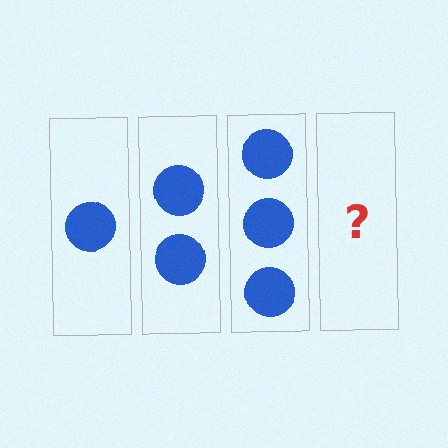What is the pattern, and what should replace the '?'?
The pattern is that each step adds one more circle. The '?' should be 4 circles.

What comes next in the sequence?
The next element should be 4 circles.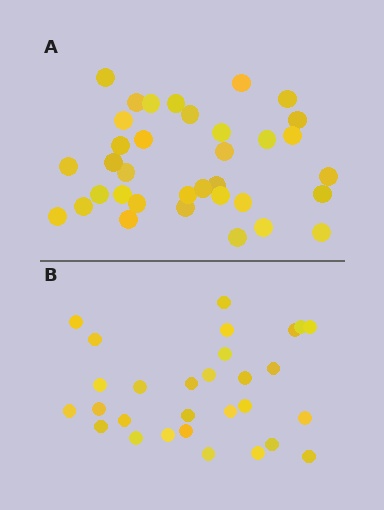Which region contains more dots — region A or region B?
Region A (the top region) has more dots.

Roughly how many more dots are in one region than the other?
Region A has about 6 more dots than region B.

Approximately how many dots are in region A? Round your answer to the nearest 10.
About 40 dots. (The exact count is 35, which rounds to 40.)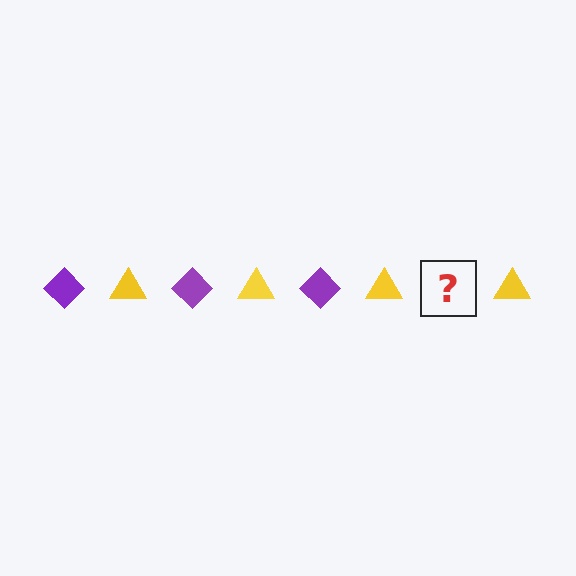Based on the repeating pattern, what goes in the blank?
The blank should be a purple diamond.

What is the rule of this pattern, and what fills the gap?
The rule is that the pattern alternates between purple diamond and yellow triangle. The gap should be filled with a purple diamond.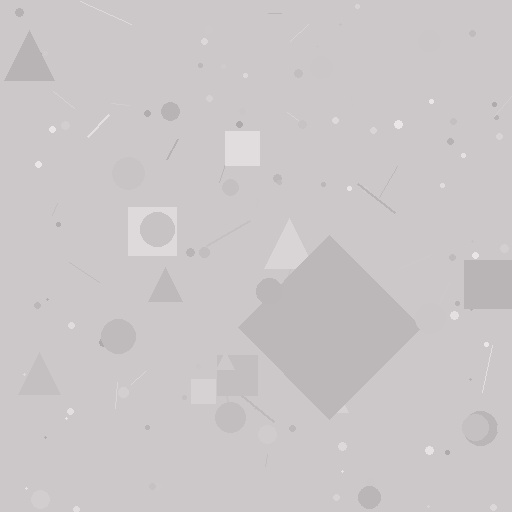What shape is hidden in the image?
A diamond is hidden in the image.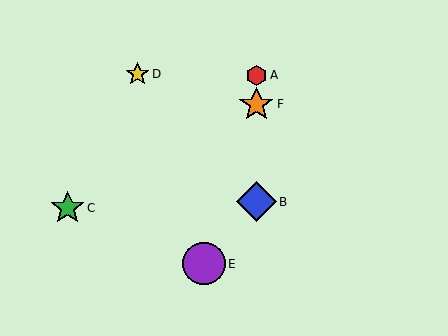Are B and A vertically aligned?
Yes, both are at x≈256.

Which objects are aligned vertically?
Objects A, B, F are aligned vertically.